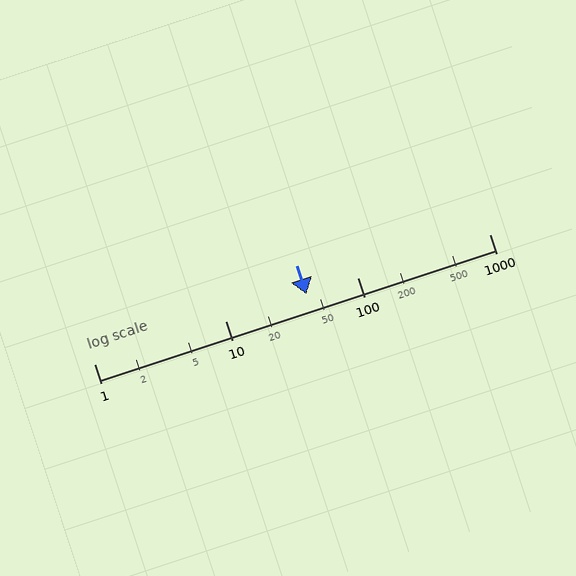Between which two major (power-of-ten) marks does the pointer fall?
The pointer is between 10 and 100.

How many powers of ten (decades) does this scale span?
The scale spans 3 decades, from 1 to 1000.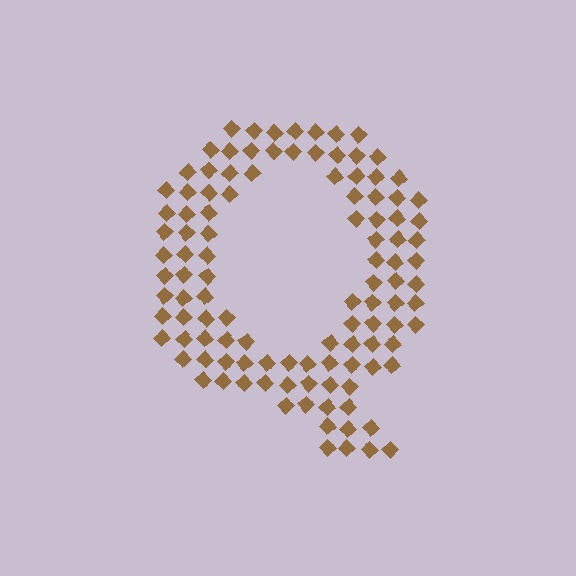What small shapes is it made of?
It is made of small diamonds.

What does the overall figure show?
The overall figure shows the letter Q.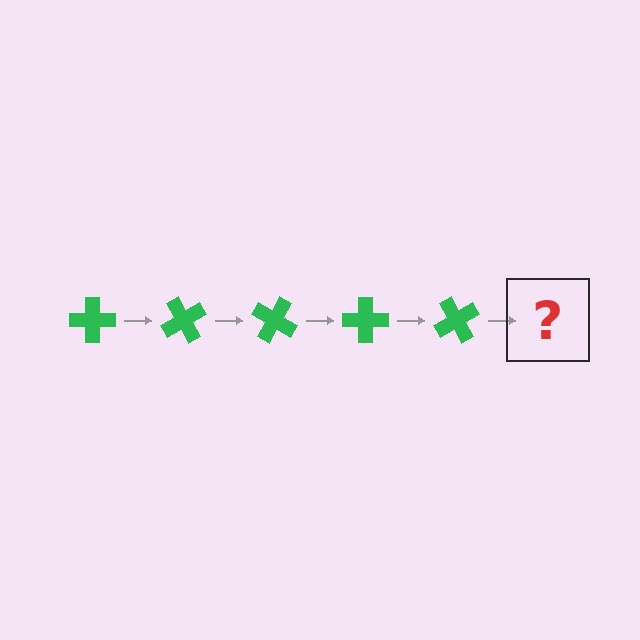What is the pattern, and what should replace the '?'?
The pattern is that the cross rotates 60 degrees each step. The '?' should be a green cross rotated 300 degrees.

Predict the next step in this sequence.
The next step is a green cross rotated 300 degrees.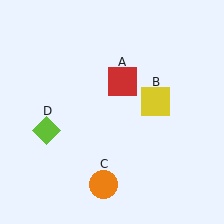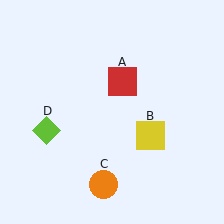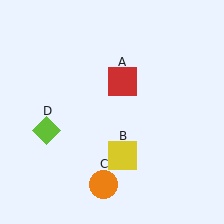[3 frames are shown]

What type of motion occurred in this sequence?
The yellow square (object B) rotated clockwise around the center of the scene.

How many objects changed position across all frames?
1 object changed position: yellow square (object B).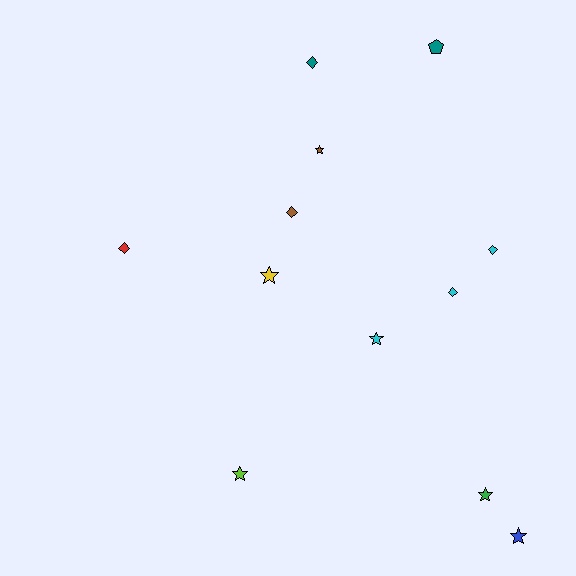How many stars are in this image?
There are 6 stars.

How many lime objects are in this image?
There is 1 lime object.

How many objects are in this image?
There are 12 objects.